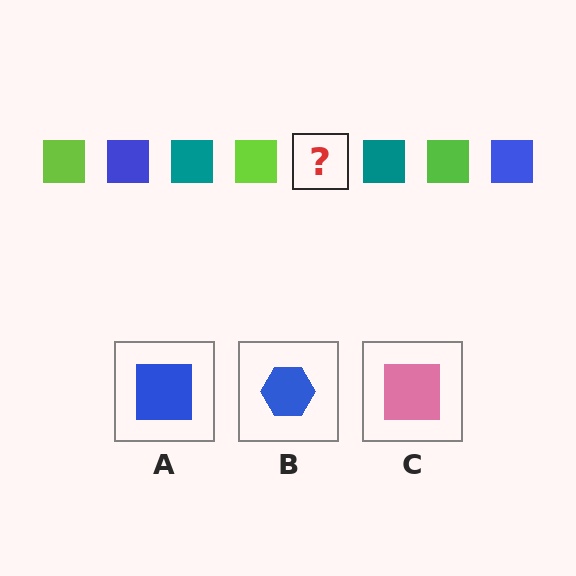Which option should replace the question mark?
Option A.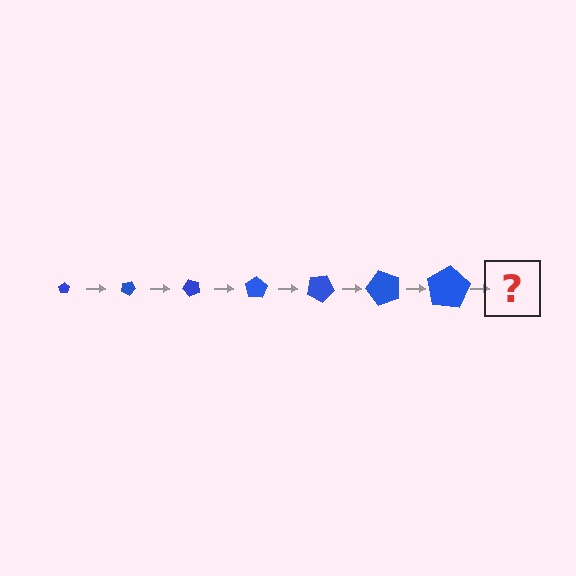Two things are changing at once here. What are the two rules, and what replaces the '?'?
The two rules are that the pentagon grows larger each step and it rotates 25 degrees each step. The '?' should be a pentagon, larger than the previous one and rotated 175 degrees from the start.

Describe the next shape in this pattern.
It should be a pentagon, larger than the previous one and rotated 175 degrees from the start.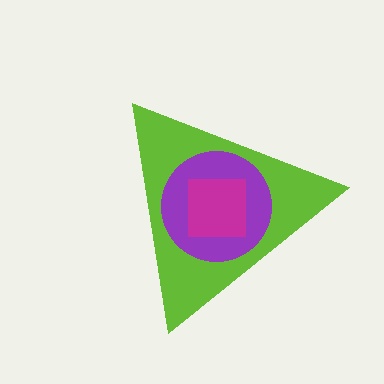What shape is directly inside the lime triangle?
The purple circle.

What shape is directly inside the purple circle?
The magenta square.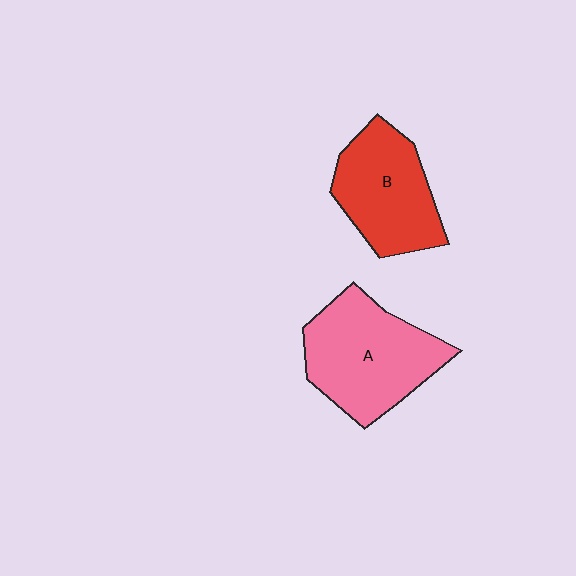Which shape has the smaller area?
Shape B (red).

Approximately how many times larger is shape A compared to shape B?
Approximately 1.2 times.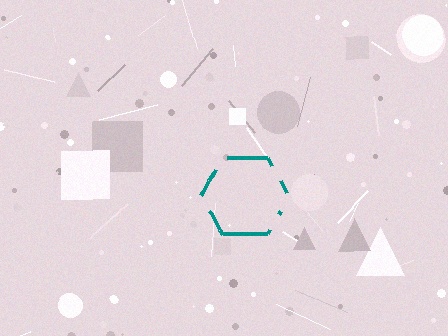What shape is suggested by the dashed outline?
The dashed outline suggests a hexagon.